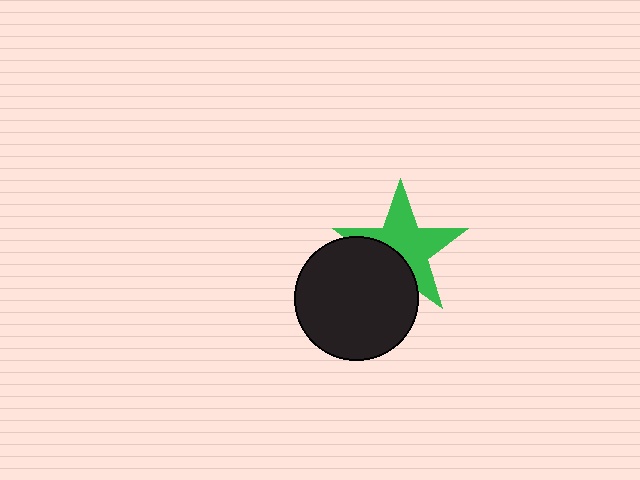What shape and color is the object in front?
The object in front is a black circle.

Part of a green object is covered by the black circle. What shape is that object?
It is a star.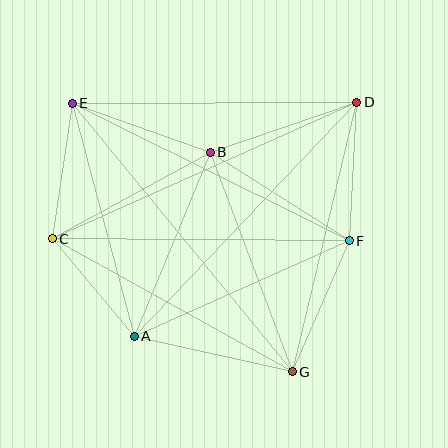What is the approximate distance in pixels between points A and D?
The distance between A and D is approximately 323 pixels.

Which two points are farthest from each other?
Points E and G are farthest from each other.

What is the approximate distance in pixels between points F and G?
The distance between F and G is approximately 143 pixels.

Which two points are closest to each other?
Points A and C are closest to each other.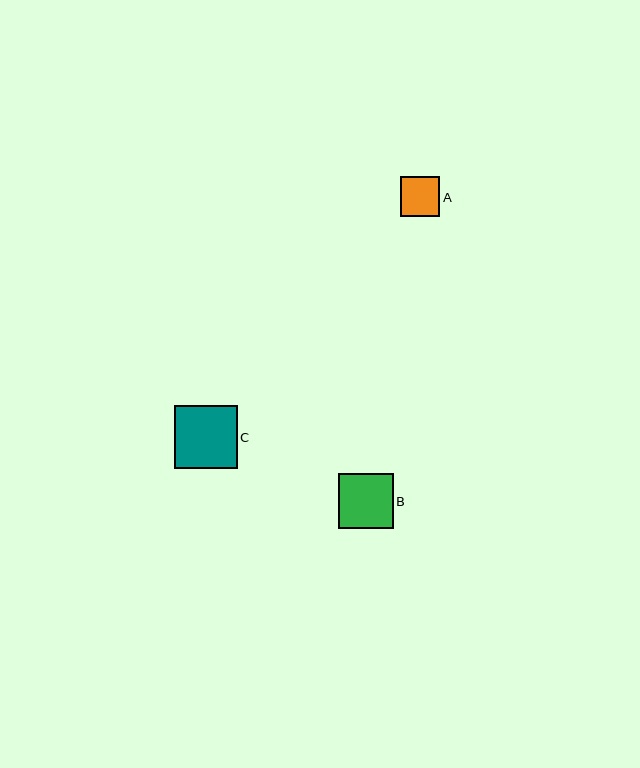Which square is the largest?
Square C is the largest with a size of approximately 62 pixels.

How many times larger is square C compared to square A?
Square C is approximately 1.6 times the size of square A.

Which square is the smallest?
Square A is the smallest with a size of approximately 39 pixels.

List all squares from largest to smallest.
From largest to smallest: C, B, A.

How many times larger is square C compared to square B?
Square C is approximately 1.1 times the size of square B.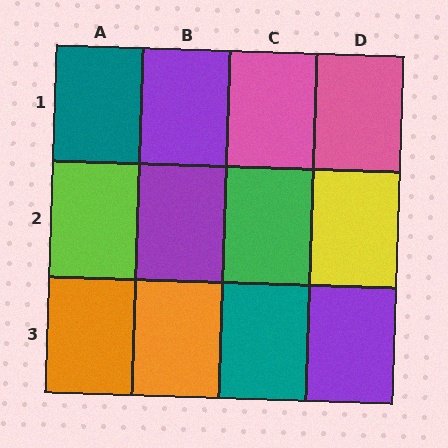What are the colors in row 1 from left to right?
Teal, purple, pink, pink.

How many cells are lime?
1 cell is lime.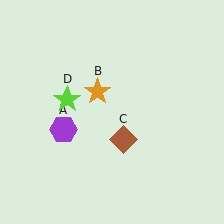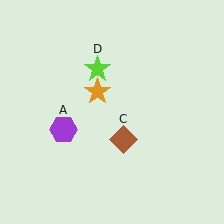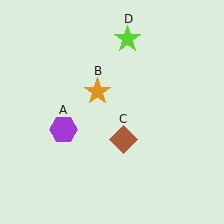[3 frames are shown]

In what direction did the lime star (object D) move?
The lime star (object D) moved up and to the right.